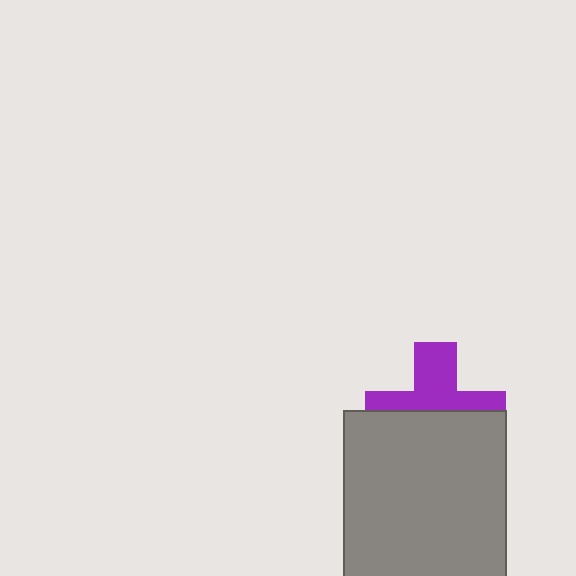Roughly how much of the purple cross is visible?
About half of it is visible (roughly 46%).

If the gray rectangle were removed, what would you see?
You would see the complete purple cross.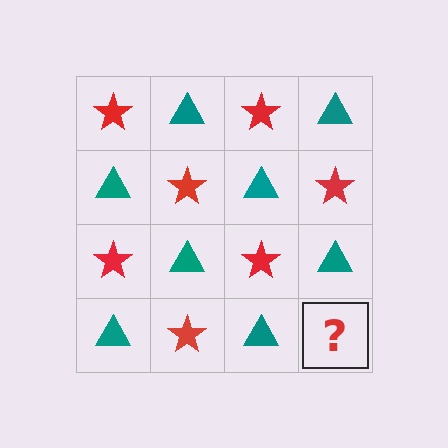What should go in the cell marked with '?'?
The missing cell should contain a red star.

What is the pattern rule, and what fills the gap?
The rule is that it alternates red star and teal triangle in a checkerboard pattern. The gap should be filled with a red star.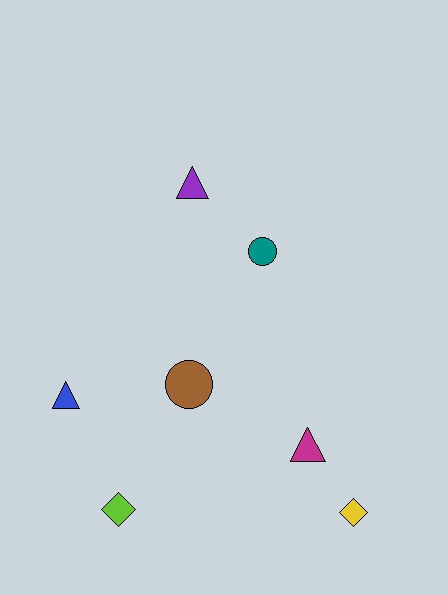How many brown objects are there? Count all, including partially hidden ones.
There is 1 brown object.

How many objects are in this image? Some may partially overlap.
There are 7 objects.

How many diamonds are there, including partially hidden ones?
There are 2 diamonds.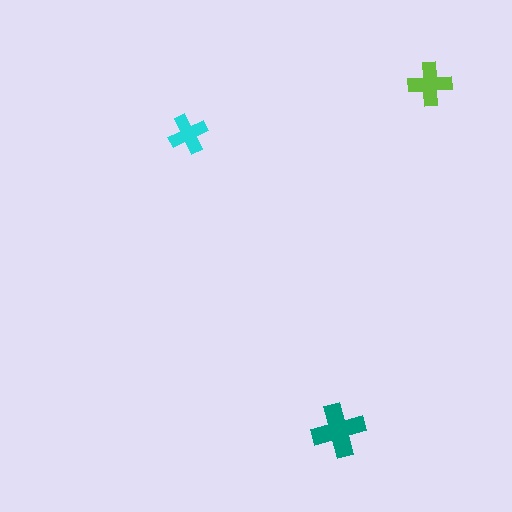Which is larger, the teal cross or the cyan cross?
The teal one.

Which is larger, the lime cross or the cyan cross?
The lime one.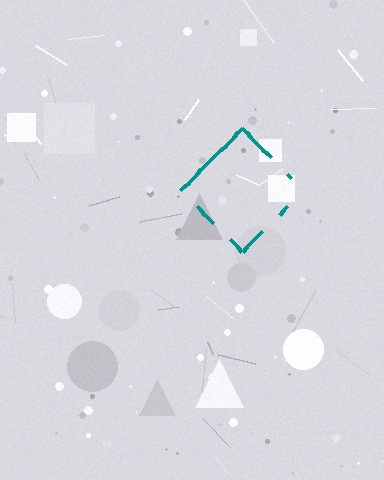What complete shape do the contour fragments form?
The contour fragments form a diamond.